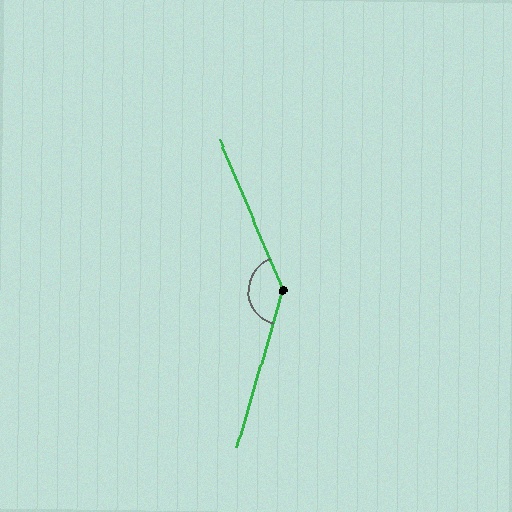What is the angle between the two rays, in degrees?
Approximately 141 degrees.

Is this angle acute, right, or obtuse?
It is obtuse.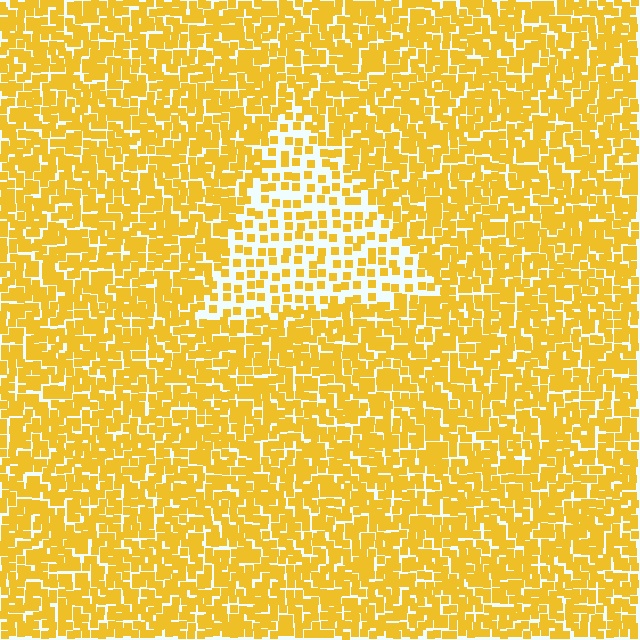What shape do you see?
I see a triangle.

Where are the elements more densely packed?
The elements are more densely packed outside the triangle boundary.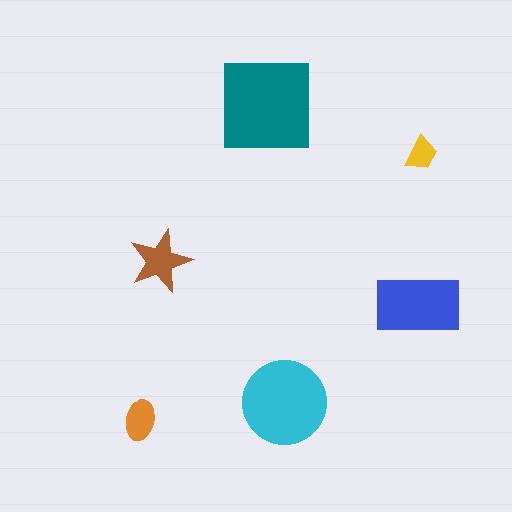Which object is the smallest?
The yellow trapezoid.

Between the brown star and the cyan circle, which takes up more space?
The cyan circle.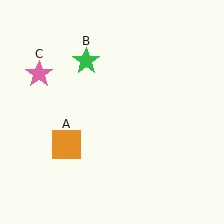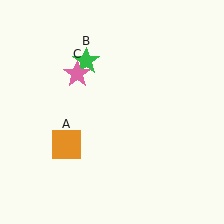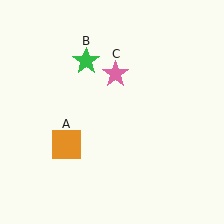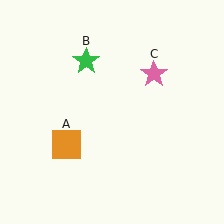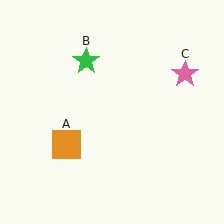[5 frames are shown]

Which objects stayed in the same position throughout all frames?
Orange square (object A) and green star (object B) remained stationary.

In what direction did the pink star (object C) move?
The pink star (object C) moved right.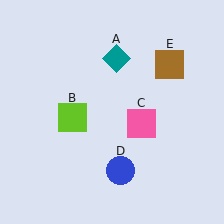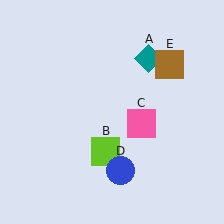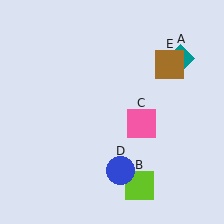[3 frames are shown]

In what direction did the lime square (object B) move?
The lime square (object B) moved down and to the right.